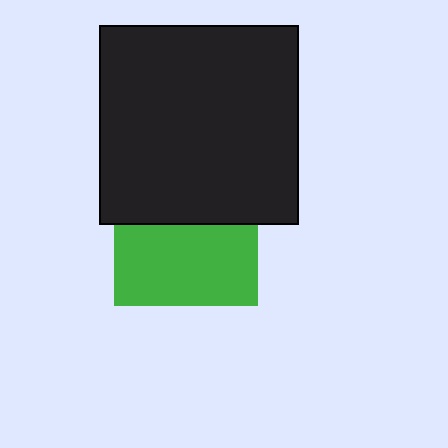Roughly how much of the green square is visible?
About half of it is visible (roughly 56%).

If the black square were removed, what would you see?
You would see the complete green square.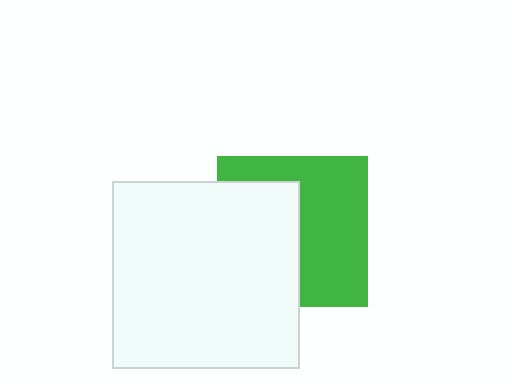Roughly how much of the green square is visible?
About half of it is visible (roughly 55%).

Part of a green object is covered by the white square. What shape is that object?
It is a square.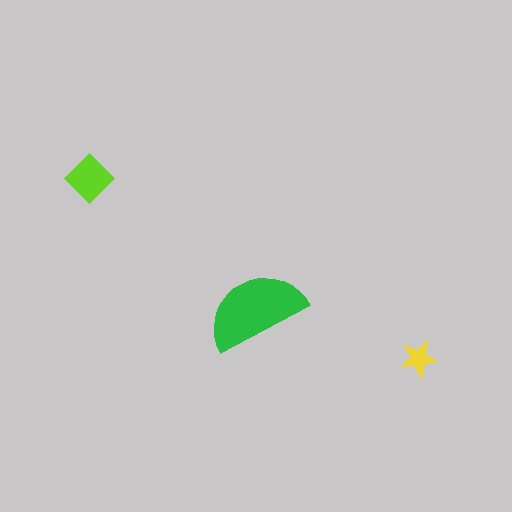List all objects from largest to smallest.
The green semicircle, the lime diamond, the yellow star.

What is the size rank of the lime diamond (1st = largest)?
2nd.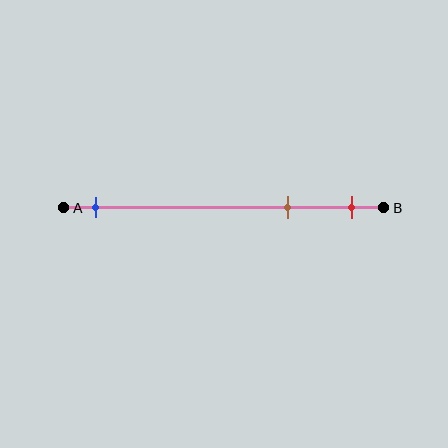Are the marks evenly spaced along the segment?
No, the marks are not evenly spaced.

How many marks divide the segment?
There are 3 marks dividing the segment.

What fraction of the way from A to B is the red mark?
The red mark is approximately 90% (0.9) of the way from A to B.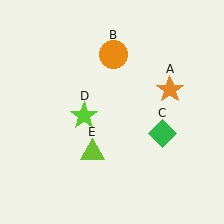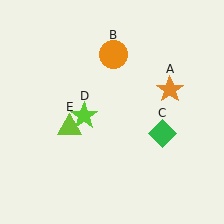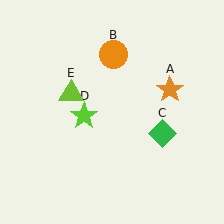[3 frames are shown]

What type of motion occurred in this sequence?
The lime triangle (object E) rotated clockwise around the center of the scene.